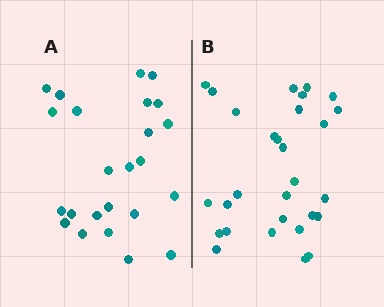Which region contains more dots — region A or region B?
Region B (the right region) has more dots.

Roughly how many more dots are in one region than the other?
Region B has about 5 more dots than region A.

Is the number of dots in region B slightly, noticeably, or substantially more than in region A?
Region B has only slightly more — the two regions are fairly close. The ratio is roughly 1.2 to 1.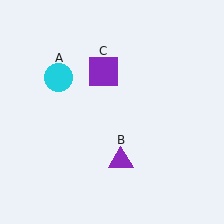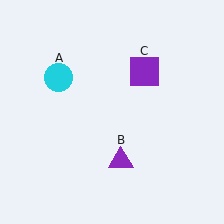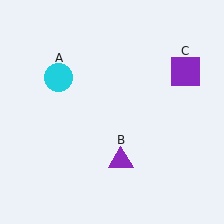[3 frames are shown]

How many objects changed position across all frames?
1 object changed position: purple square (object C).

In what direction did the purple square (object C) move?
The purple square (object C) moved right.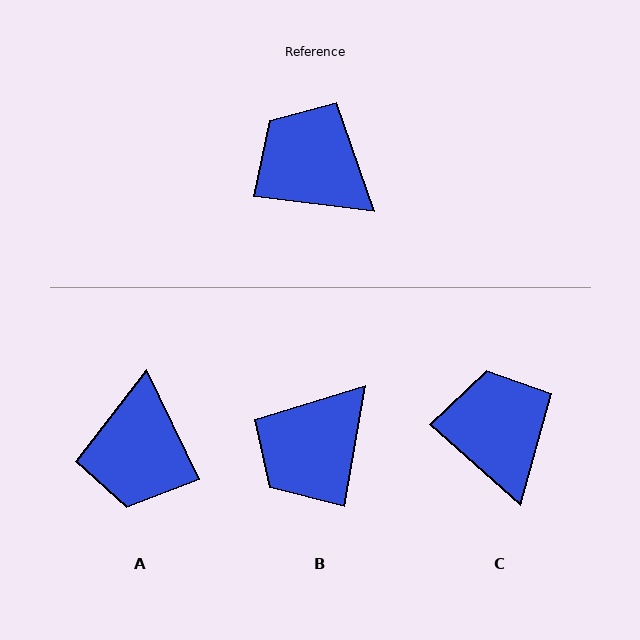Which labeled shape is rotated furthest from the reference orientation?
A, about 123 degrees away.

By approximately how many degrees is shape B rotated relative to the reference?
Approximately 88 degrees counter-clockwise.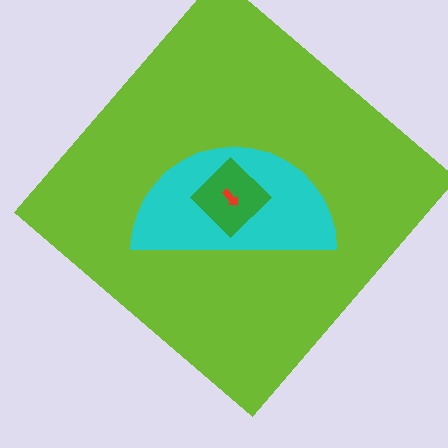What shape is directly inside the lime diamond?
The cyan semicircle.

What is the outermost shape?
The lime diamond.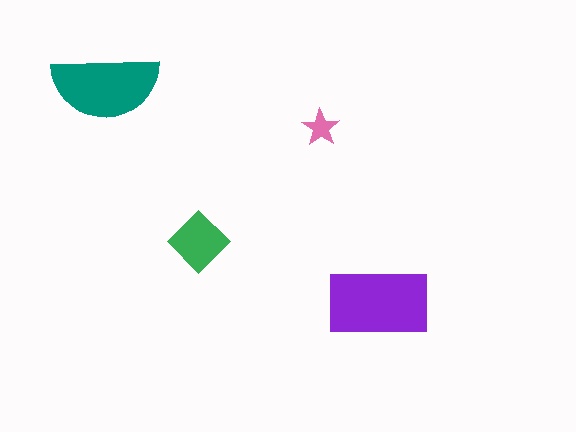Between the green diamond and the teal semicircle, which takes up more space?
The teal semicircle.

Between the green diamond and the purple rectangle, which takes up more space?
The purple rectangle.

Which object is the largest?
The purple rectangle.